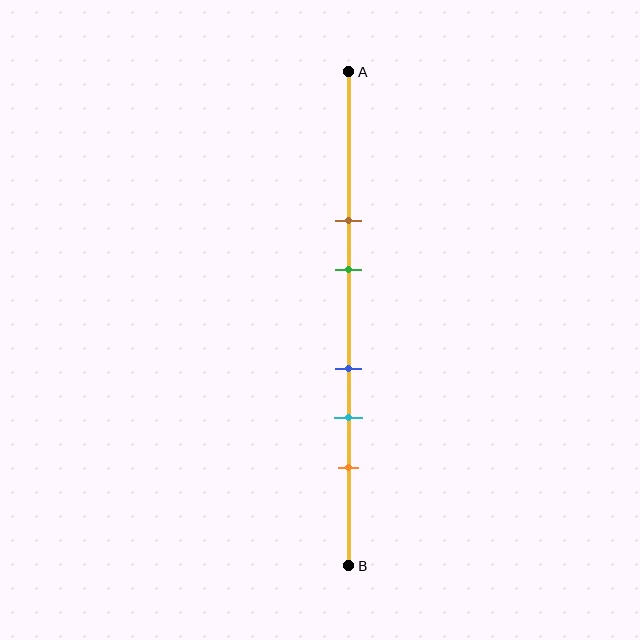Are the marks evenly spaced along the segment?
No, the marks are not evenly spaced.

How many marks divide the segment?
There are 5 marks dividing the segment.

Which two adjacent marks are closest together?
The blue and cyan marks are the closest adjacent pair.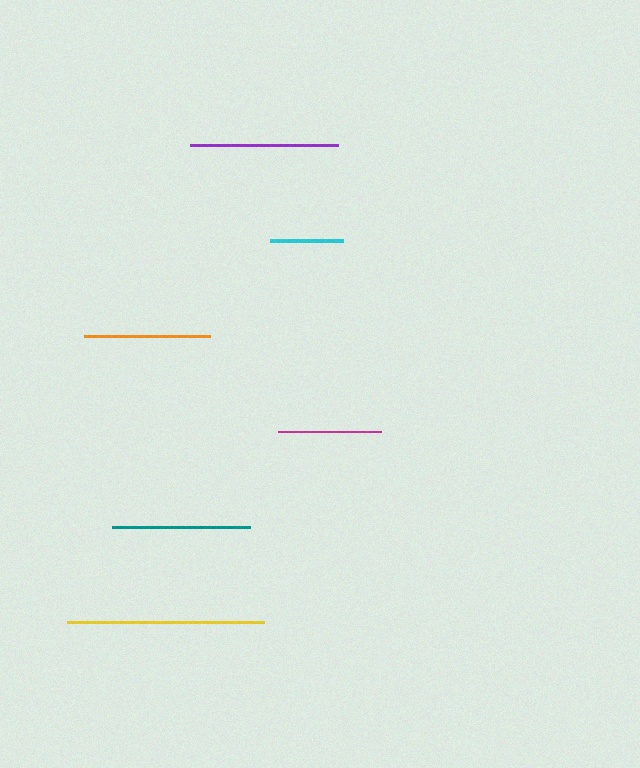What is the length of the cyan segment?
The cyan segment is approximately 73 pixels long.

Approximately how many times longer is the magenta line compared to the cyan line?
The magenta line is approximately 1.4 times the length of the cyan line.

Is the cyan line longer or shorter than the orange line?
The orange line is longer than the cyan line.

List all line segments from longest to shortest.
From longest to shortest: yellow, purple, teal, orange, magenta, cyan.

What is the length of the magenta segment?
The magenta segment is approximately 103 pixels long.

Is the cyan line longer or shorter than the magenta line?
The magenta line is longer than the cyan line.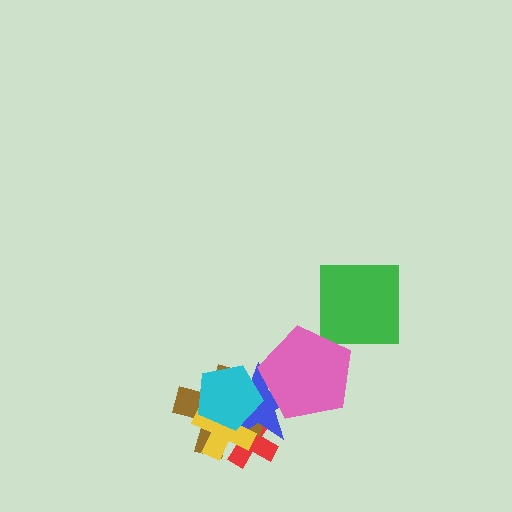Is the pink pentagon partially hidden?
No, no other shape covers it.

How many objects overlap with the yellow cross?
4 objects overlap with the yellow cross.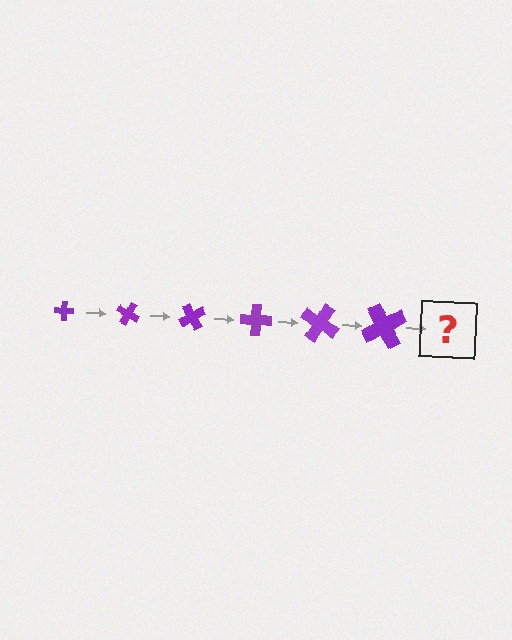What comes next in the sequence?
The next element should be a cross, larger than the previous one and rotated 180 degrees from the start.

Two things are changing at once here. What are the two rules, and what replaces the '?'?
The two rules are that the cross grows larger each step and it rotates 30 degrees each step. The '?' should be a cross, larger than the previous one and rotated 180 degrees from the start.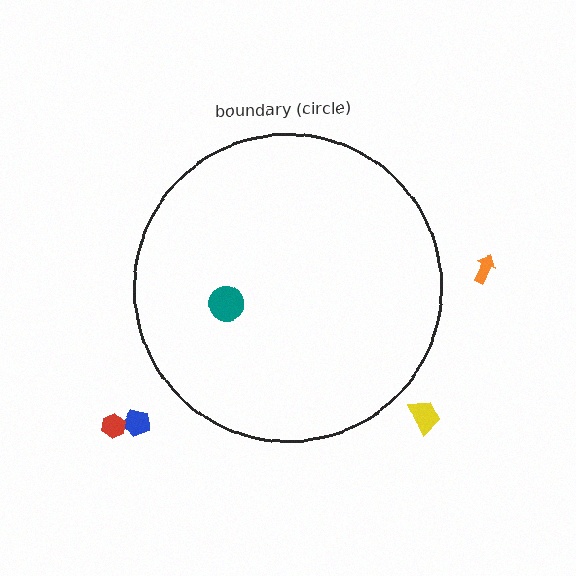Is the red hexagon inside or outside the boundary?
Outside.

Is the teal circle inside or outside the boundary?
Inside.